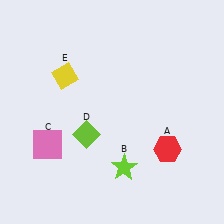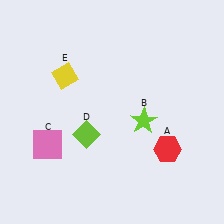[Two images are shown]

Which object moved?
The lime star (B) moved up.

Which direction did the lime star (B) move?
The lime star (B) moved up.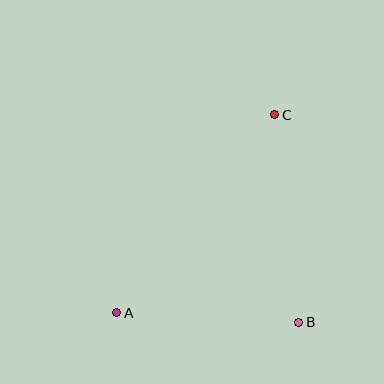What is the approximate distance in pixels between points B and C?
The distance between B and C is approximately 209 pixels.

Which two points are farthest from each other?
Points A and C are farthest from each other.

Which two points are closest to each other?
Points A and B are closest to each other.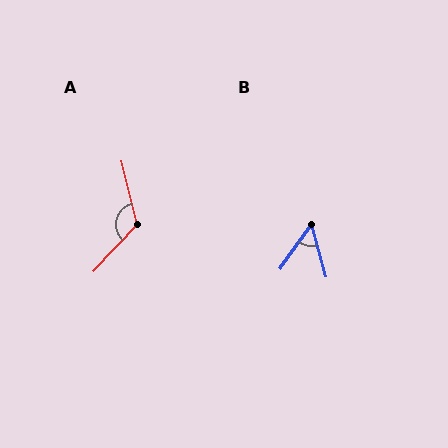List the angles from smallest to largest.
B (50°), A (123°).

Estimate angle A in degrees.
Approximately 123 degrees.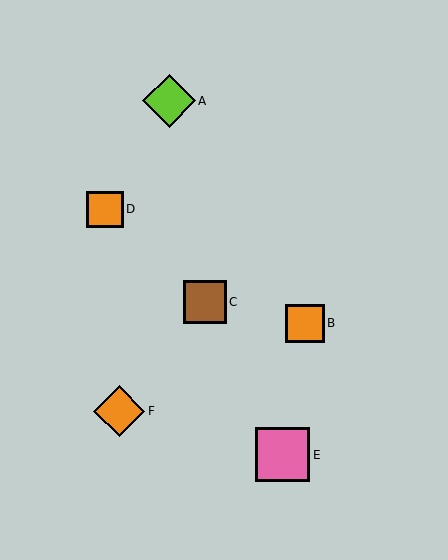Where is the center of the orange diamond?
The center of the orange diamond is at (119, 411).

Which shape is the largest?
The pink square (labeled E) is the largest.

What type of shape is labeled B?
Shape B is an orange square.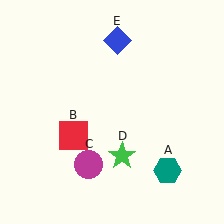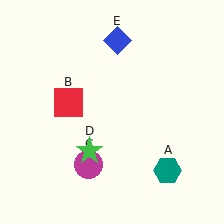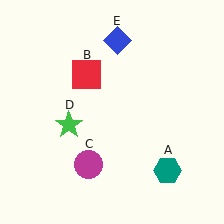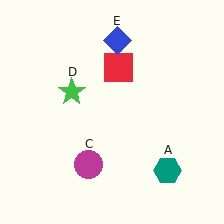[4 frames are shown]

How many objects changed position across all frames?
2 objects changed position: red square (object B), green star (object D).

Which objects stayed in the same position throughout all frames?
Teal hexagon (object A) and magenta circle (object C) and blue diamond (object E) remained stationary.